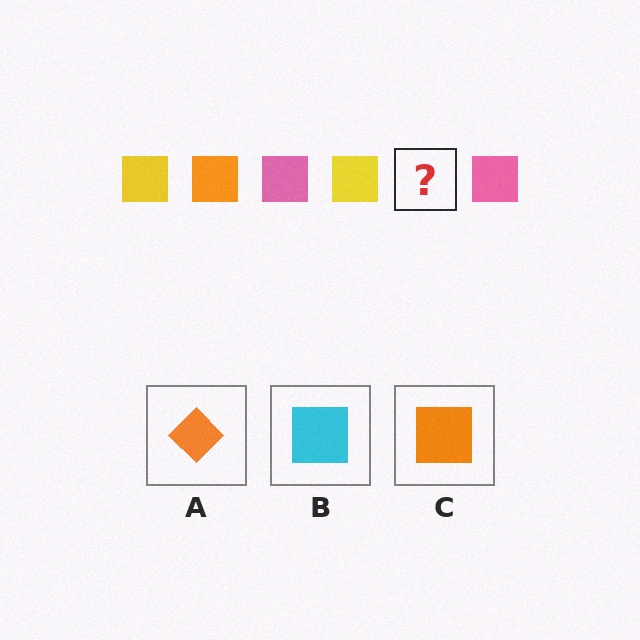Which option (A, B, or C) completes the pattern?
C.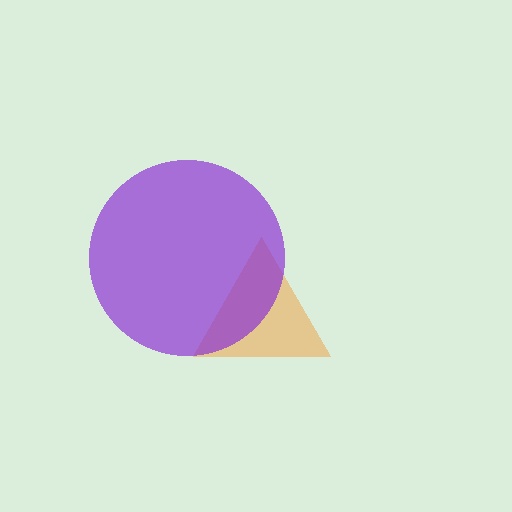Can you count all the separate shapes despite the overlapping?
Yes, there are 2 separate shapes.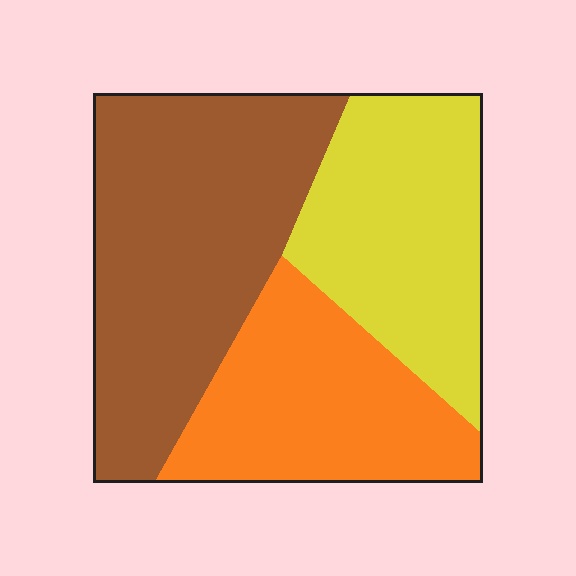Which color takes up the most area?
Brown, at roughly 45%.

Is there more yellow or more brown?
Brown.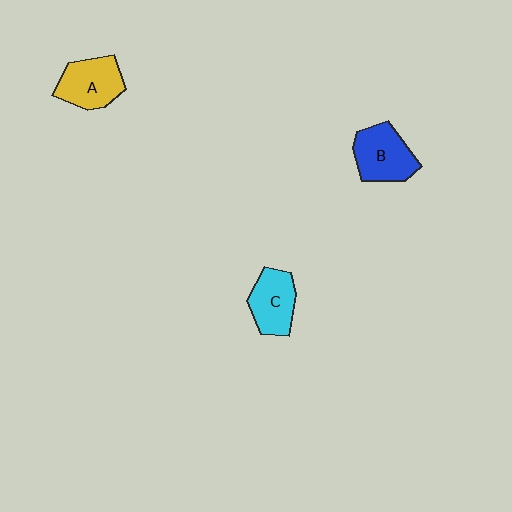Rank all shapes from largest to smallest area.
From largest to smallest: B (blue), A (yellow), C (cyan).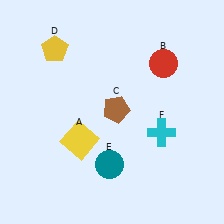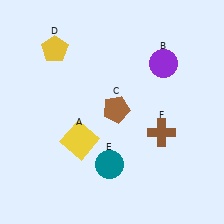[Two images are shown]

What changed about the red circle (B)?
In Image 1, B is red. In Image 2, it changed to purple.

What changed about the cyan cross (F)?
In Image 1, F is cyan. In Image 2, it changed to brown.